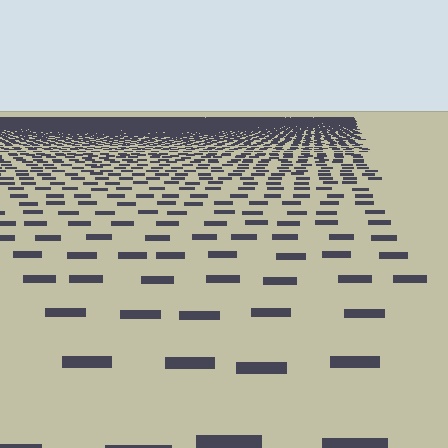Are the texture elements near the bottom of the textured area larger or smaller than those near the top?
Larger. Near the bottom, elements are closer to the viewer and appear at a bigger on-screen size.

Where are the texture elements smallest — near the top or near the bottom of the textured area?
Near the top.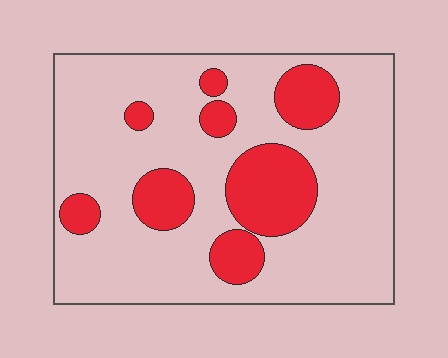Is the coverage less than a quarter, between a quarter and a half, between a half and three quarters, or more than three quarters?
Less than a quarter.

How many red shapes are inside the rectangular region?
8.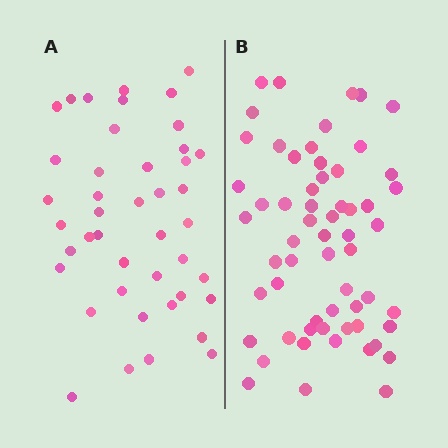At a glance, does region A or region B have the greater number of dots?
Region B (the right region) has more dots.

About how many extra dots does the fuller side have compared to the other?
Region B has approximately 15 more dots than region A.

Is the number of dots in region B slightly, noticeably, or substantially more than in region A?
Region B has noticeably more, but not dramatically so. The ratio is roughly 1.4 to 1.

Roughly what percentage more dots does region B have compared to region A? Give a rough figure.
About 40% more.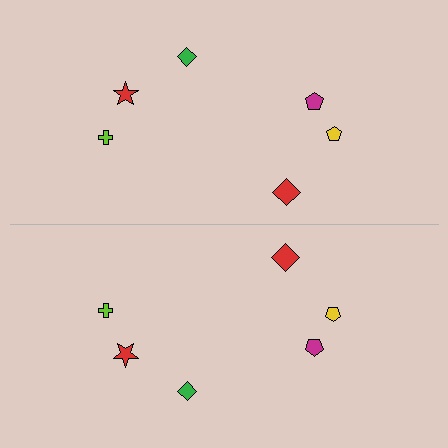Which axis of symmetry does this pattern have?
The pattern has a horizontal axis of symmetry running through the center of the image.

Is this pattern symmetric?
Yes, this pattern has bilateral (reflection) symmetry.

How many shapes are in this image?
There are 12 shapes in this image.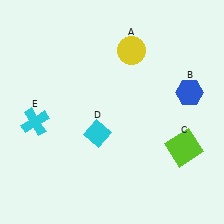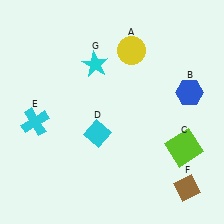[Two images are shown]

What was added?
A brown diamond (F), a cyan star (G) were added in Image 2.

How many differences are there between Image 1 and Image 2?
There are 2 differences between the two images.